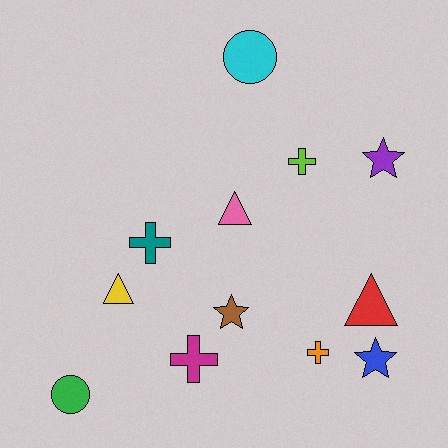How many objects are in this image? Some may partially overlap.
There are 12 objects.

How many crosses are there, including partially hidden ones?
There are 4 crosses.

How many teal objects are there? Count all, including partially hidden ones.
There is 1 teal object.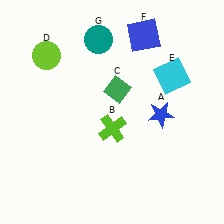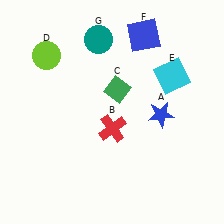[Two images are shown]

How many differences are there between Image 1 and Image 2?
There is 1 difference between the two images.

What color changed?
The cross (B) changed from lime in Image 1 to red in Image 2.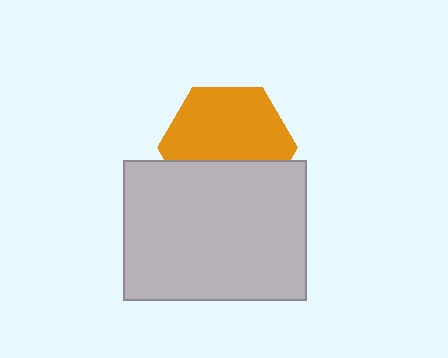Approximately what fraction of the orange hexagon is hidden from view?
Roughly 38% of the orange hexagon is hidden behind the light gray rectangle.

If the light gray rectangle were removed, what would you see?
You would see the complete orange hexagon.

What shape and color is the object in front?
The object in front is a light gray rectangle.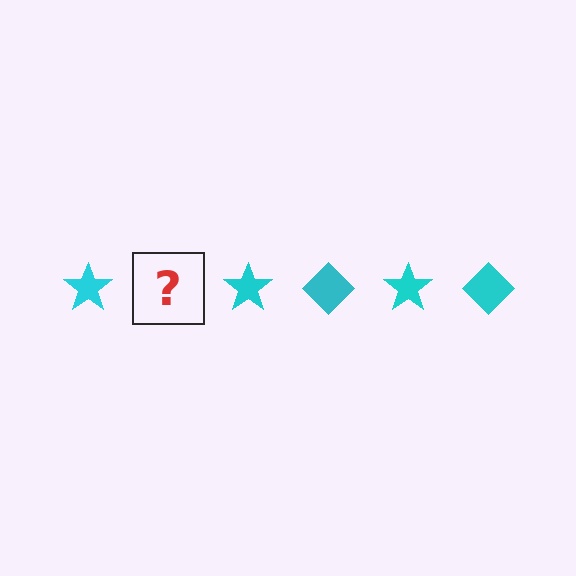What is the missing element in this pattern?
The missing element is a cyan diamond.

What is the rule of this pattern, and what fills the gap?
The rule is that the pattern cycles through star, diamond shapes in cyan. The gap should be filled with a cyan diamond.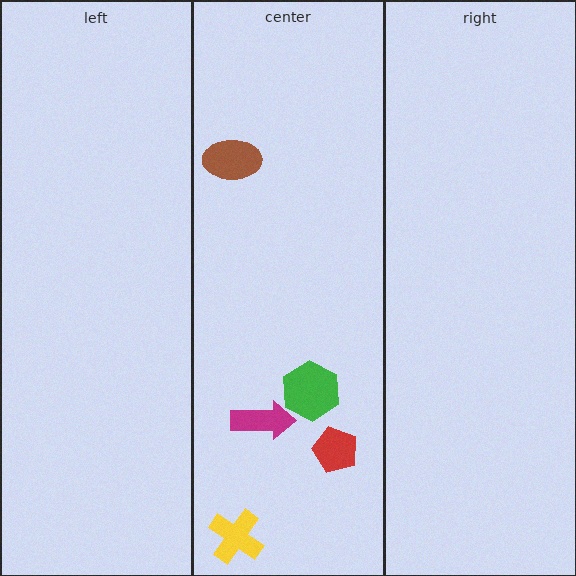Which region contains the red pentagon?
The center region.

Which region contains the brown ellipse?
The center region.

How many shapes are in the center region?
5.